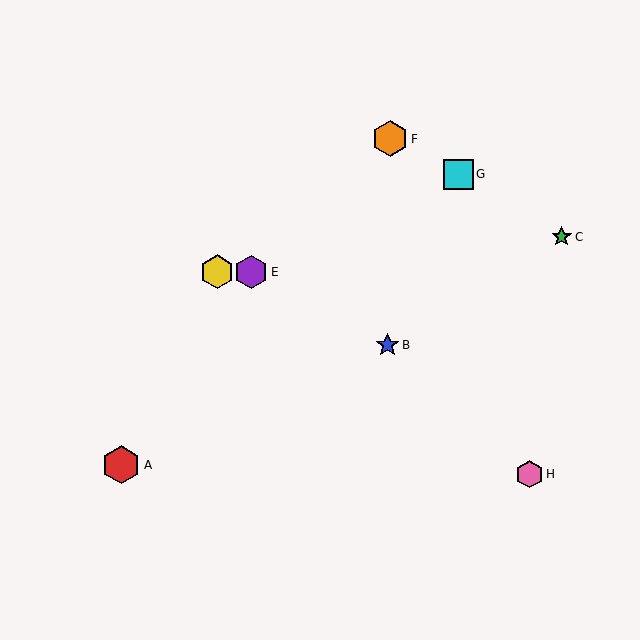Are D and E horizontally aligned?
Yes, both are at y≈272.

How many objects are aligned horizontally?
2 objects (D, E) are aligned horizontally.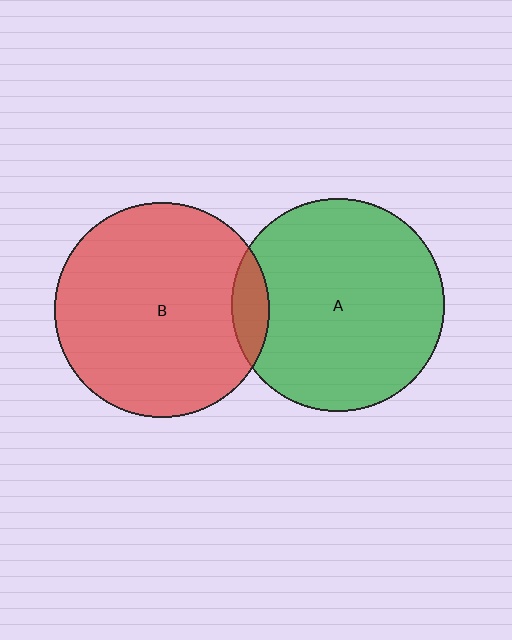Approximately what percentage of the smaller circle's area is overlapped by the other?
Approximately 10%.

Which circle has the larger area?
Circle B (red).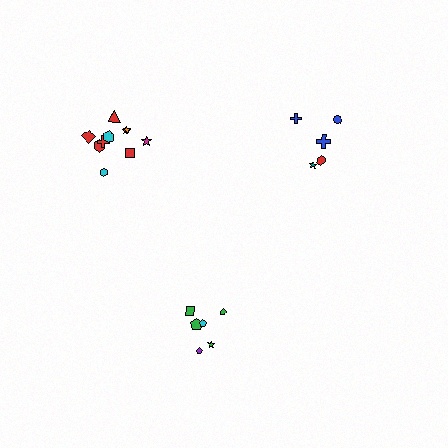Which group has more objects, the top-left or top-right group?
The top-left group.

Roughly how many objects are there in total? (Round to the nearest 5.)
Roughly 20 objects in total.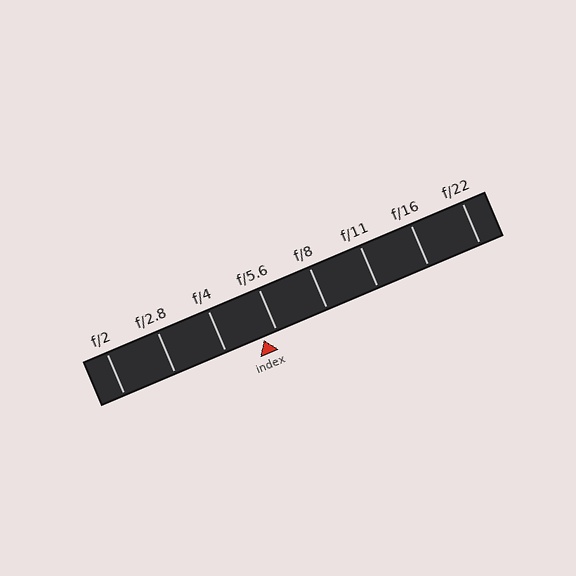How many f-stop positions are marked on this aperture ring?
There are 8 f-stop positions marked.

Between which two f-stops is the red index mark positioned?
The index mark is between f/4 and f/5.6.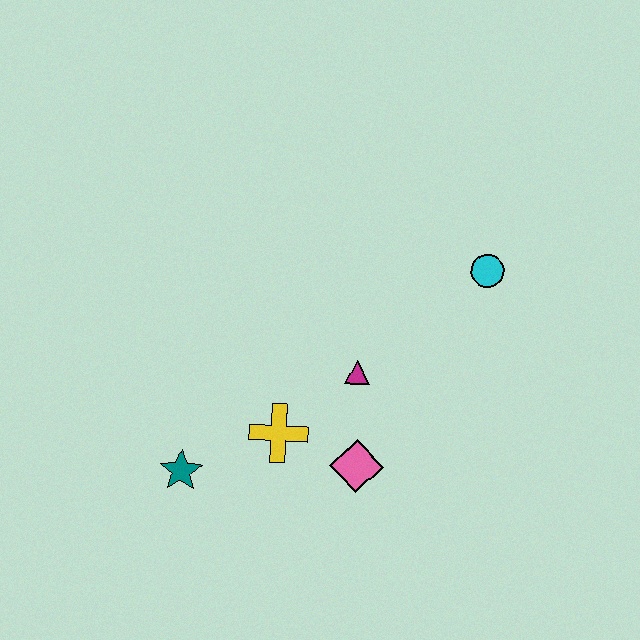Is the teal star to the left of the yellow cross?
Yes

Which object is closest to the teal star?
The yellow cross is closest to the teal star.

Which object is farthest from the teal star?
The cyan circle is farthest from the teal star.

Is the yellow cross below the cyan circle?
Yes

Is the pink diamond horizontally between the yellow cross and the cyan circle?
Yes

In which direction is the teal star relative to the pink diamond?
The teal star is to the left of the pink diamond.